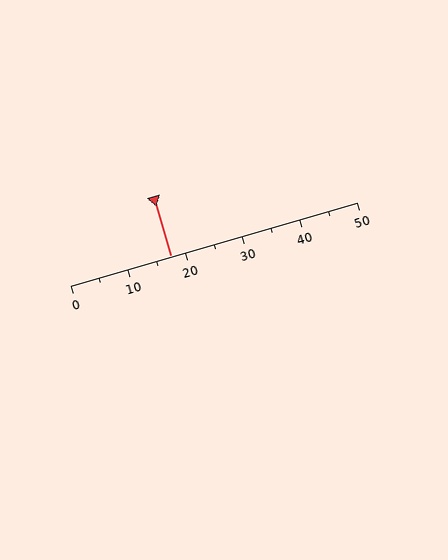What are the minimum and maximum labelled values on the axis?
The axis runs from 0 to 50.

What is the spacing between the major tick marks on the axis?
The major ticks are spaced 10 apart.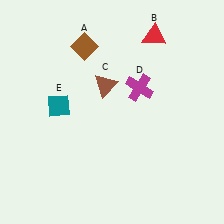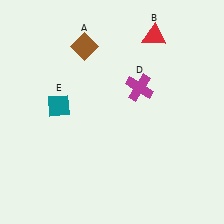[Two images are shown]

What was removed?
The brown triangle (C) was removed in Image 2.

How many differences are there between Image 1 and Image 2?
There is 1 difference between the two images.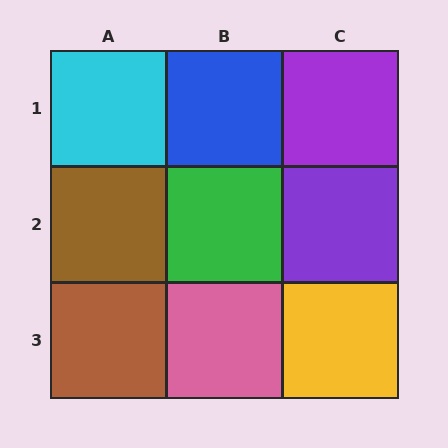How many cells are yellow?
1 cell is yellow.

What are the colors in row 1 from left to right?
Cyan, blue, purple.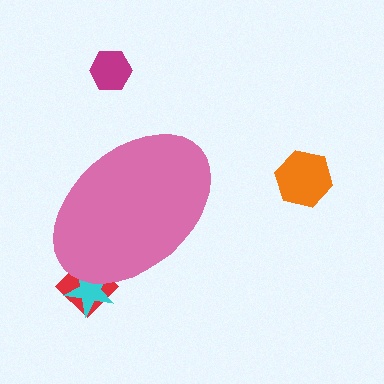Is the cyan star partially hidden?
Yes, the cyan star is partially hidden behind the pink ellipse.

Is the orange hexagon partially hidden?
No, the orange hexagon is fully visible.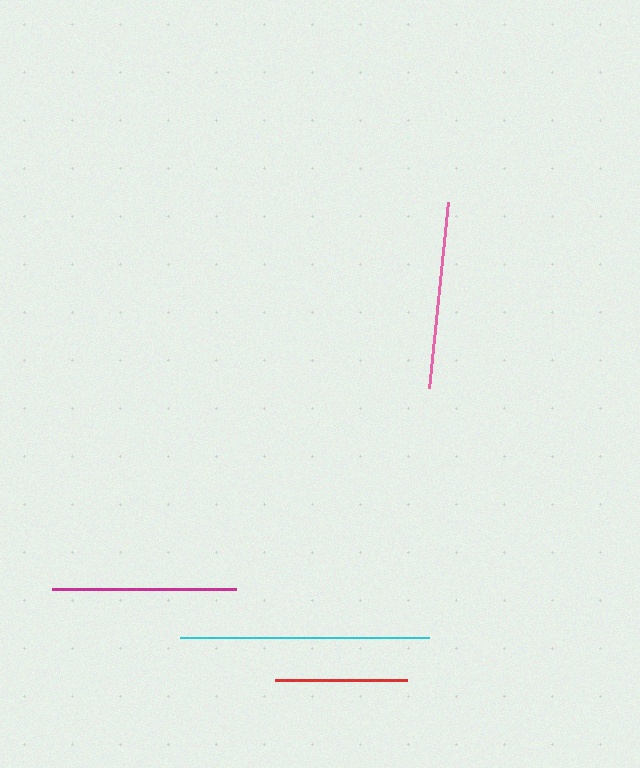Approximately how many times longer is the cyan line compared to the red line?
The cyan line is approximately 1.9 times the length of the red line.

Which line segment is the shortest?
The red line is the shortest at approximately 132 pixels.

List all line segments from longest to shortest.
From longest to shortest: cyan, pink, magenta, red.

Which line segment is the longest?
The cyan line is the longest at approximately 248 pixels.